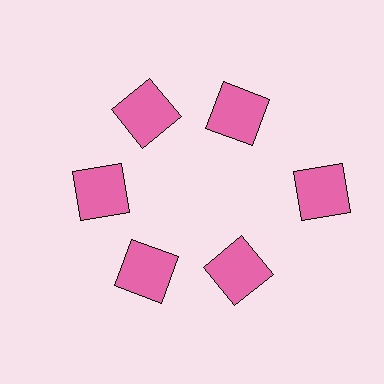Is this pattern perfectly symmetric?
No. The 6 pink squares are arranged in a ring, but one element near the 3 o'clock position is pushed outward from the center, breaking the 6-fold rotational symmetry.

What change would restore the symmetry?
The symmetry would be restored by moving it inward, back onto the ring so that all 6 squares sit at equal angles and equal distance from the center.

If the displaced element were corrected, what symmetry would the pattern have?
It would have 6-fold rotational symmetry — the pattern would map onto itself every 60 degrees.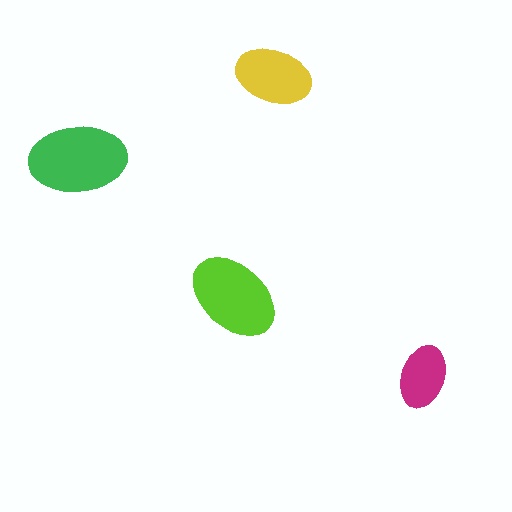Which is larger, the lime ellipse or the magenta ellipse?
The lime one.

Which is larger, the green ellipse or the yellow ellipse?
The green one.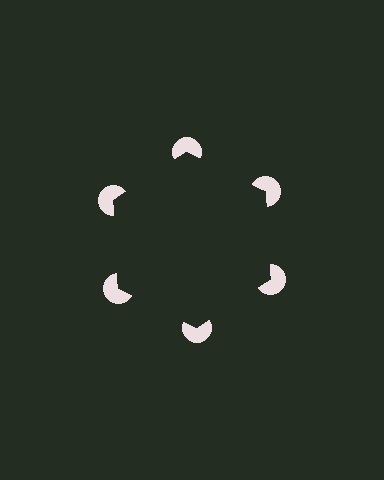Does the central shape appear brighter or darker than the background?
It typically appears slightly darker than the background, even though no actual brightness change is drawn.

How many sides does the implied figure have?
6 sides.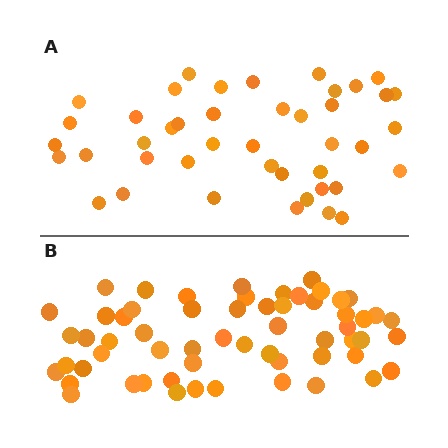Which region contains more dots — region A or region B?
Region B (the bottom region) has more dots.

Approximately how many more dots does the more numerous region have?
Region B has approximately 15 more dots than region A.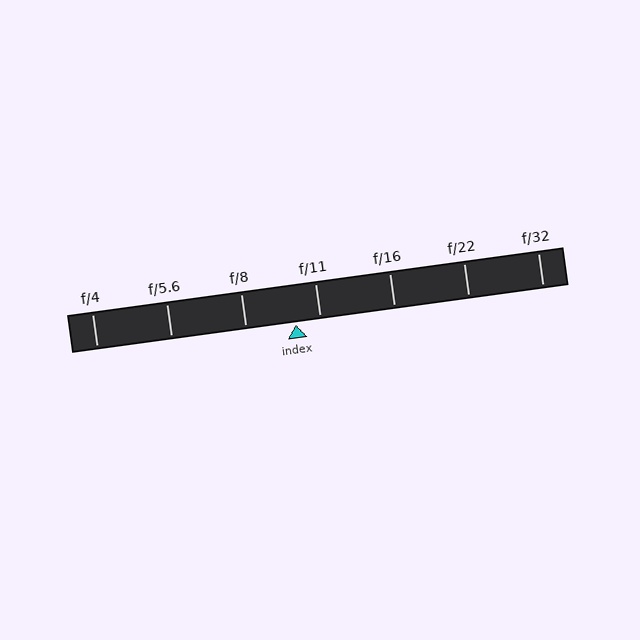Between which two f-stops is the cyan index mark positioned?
The index mark is between f/8 and f/11.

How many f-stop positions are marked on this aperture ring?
There are 7 f-stop positions marked.